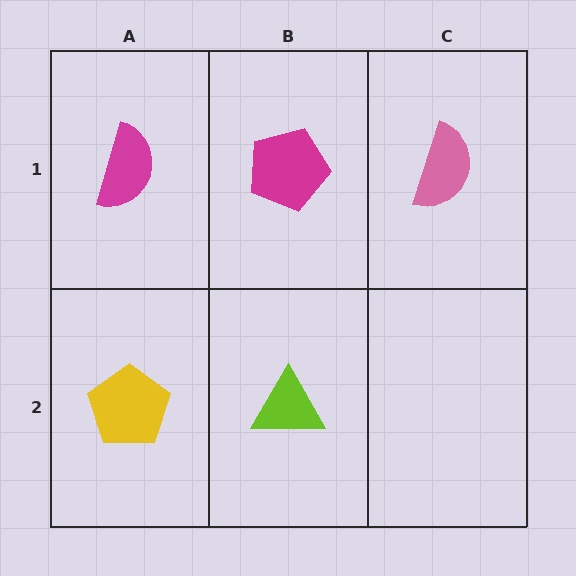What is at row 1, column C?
A pink semicircle.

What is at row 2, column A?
A yellow pentagon.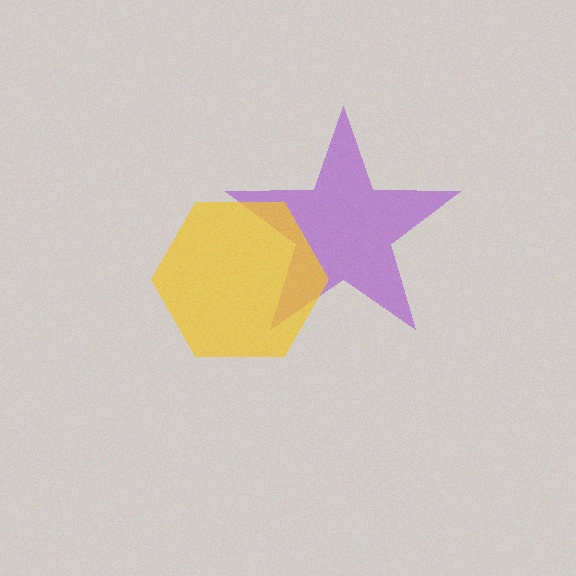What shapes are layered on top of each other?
The layered shapes are: a purple star, a yellow hexagon.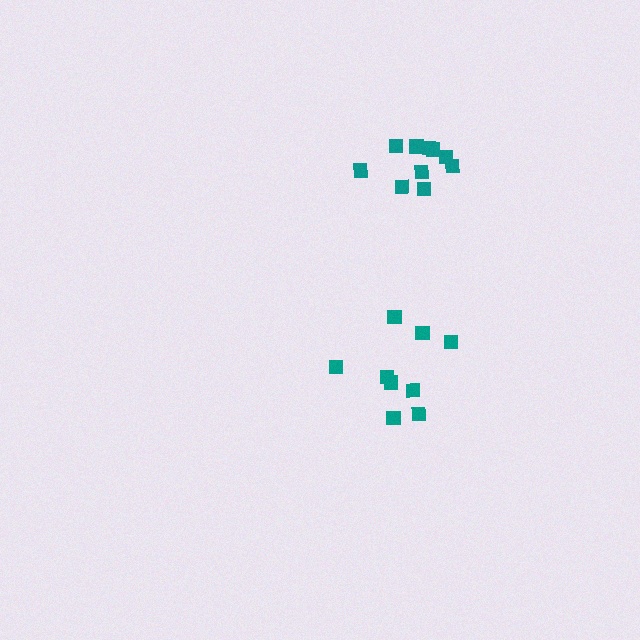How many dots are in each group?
Group 1: 9 dots, Group 2: 10 dots (19 total).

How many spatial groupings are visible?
There are 2 spatial groupings.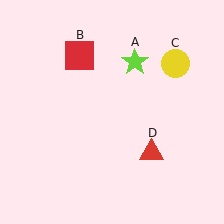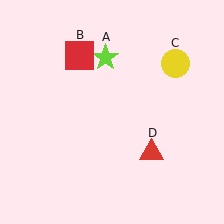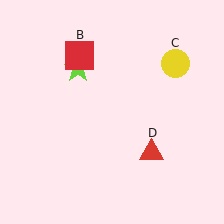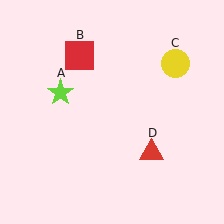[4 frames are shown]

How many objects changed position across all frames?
1 object changed position: lime star (object A).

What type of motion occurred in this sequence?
The lime star (object A) rotated counterclockwise around the center of the scene.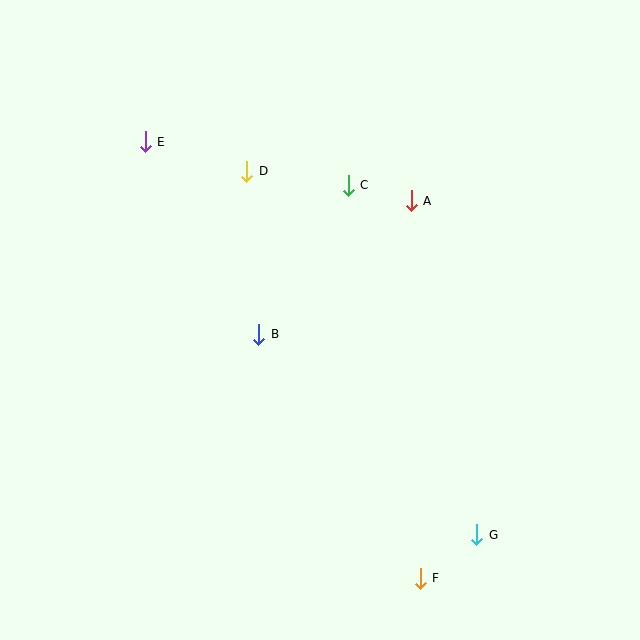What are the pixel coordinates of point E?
Point E is at (145, 142).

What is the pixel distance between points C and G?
The distance between C and G is 372 pixels.